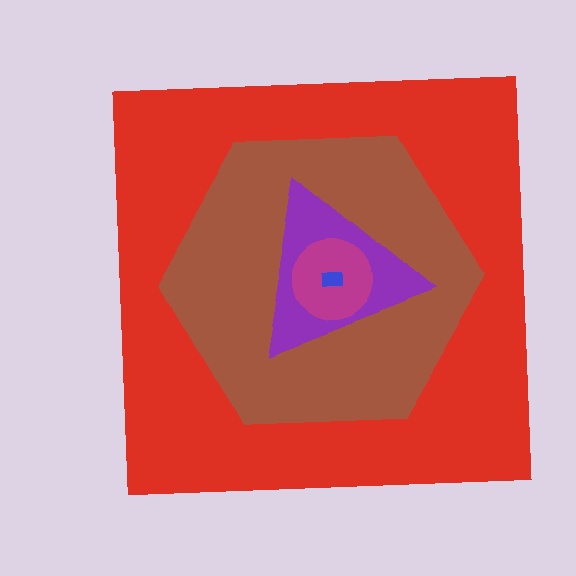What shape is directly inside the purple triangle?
The magenta circle.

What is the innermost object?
The blue rectangle.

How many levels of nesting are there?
5.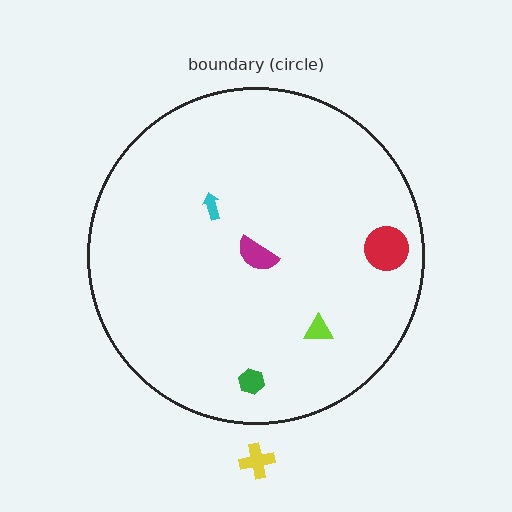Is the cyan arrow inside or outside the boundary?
Inside.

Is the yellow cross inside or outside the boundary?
Outside.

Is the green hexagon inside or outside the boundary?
Inside.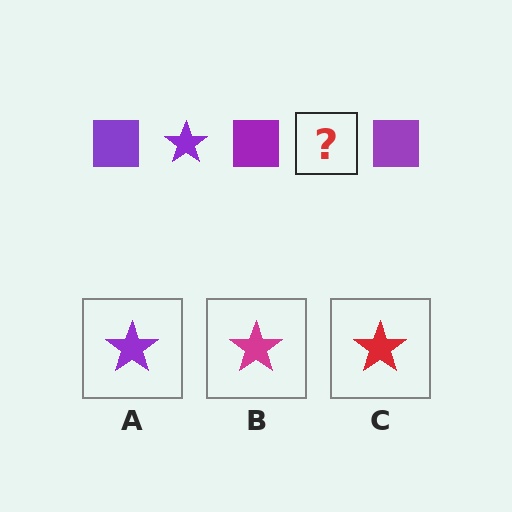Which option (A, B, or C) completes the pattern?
A.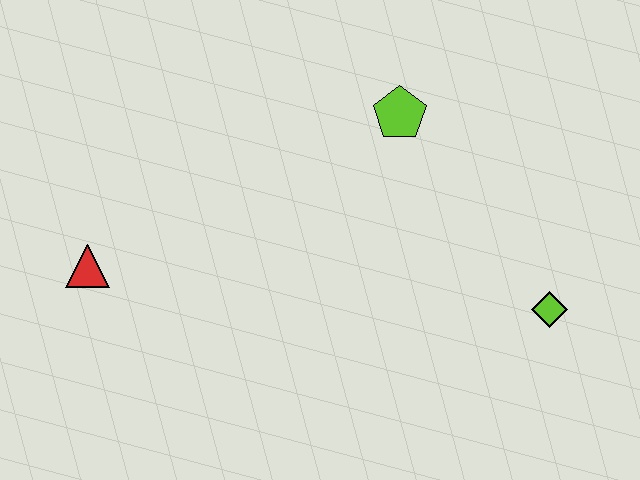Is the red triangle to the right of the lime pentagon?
No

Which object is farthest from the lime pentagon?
The red triangle is farthest from the lime pentagon.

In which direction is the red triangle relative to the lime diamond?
The red triangle is to the left of the lime diamond.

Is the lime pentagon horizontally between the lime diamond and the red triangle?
Yes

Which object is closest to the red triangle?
The lime pentagon is closest to the red triangle.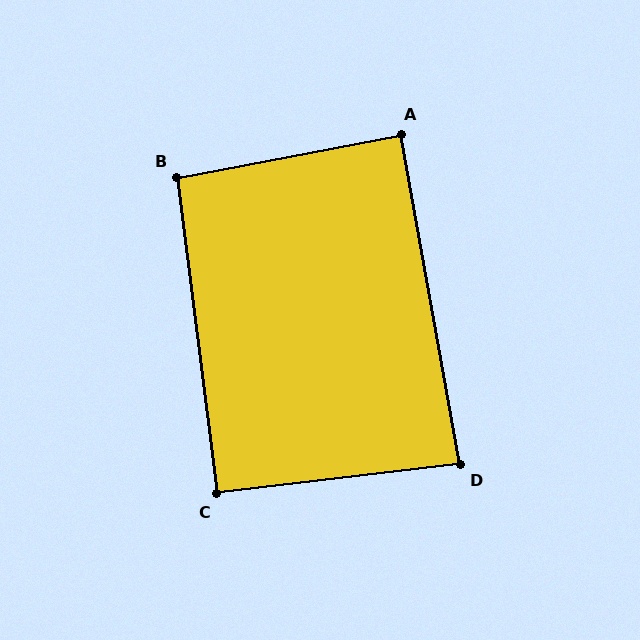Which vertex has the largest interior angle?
B, at approximately 94 degrees.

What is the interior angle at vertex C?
Approximately 91 degrees (approximately right).